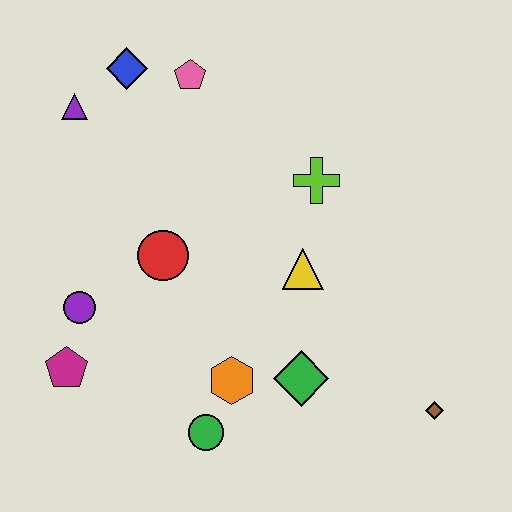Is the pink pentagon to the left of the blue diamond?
No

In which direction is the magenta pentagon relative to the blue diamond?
The magenta pentagon is below the blue diamond.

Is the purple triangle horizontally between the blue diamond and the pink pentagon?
No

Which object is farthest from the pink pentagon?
The brown diamond is farthest from the pink pentagon.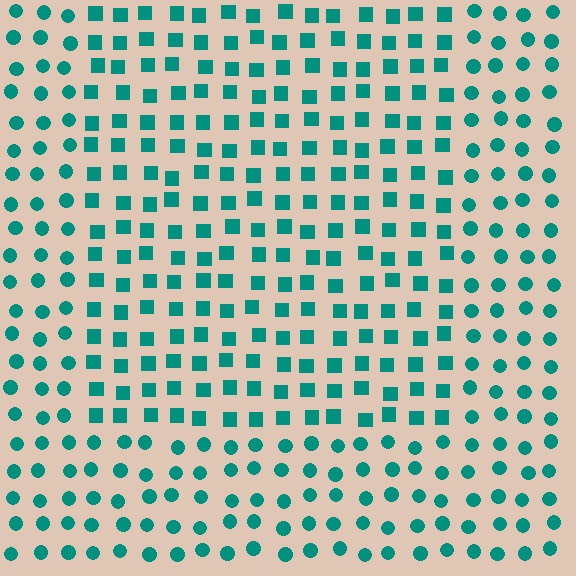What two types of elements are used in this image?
The image uses squares inside the rectangle region and circles outside it.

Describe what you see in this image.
The image is filled with small teal elements arranged in a uniform grid. A rectangle-shaped region contains squares, while the surrounding area contains circles. The boundary is defined purely by the change in element shape.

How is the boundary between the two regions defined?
The boundary is defined by a change in element shape: squares inside vs. circles outside. All elements share the same color and spacing.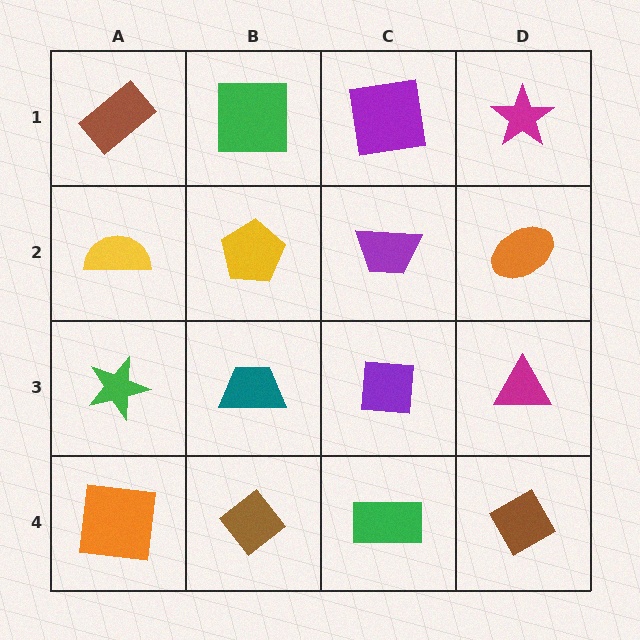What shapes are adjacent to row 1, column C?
A purple trapezoid (row 2, column C), a green square (row 1, column B), a magenta star (row 1, column D).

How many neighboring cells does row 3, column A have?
3.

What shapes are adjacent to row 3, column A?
A yellow semicircle (row 2, column A), an orange square (row 4, column A), a teal trapezoid (row 3, column B).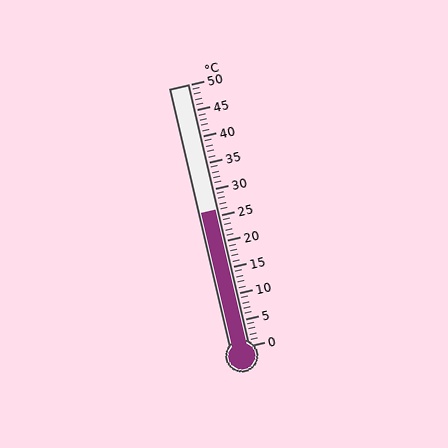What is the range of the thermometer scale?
The thermometer scale ranges from 0°C to 50°C.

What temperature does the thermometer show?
The thermometer shows approximately 26°C.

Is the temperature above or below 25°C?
The temperature is above 25°C.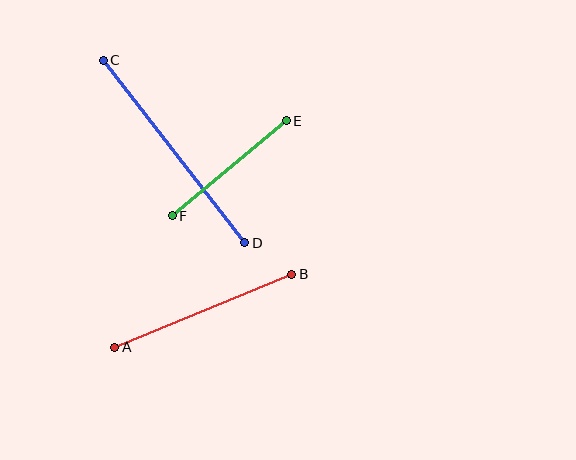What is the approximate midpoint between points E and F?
The midpoint is at approximately (229, 168) pixels.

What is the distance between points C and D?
The distance is approximately 231 pixels.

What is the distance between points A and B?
The distance is approximately 192 pixels.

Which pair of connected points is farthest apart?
Points C and D are farthest apart.